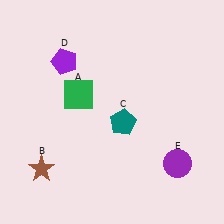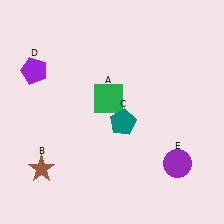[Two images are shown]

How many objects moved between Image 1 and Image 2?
2 objects moved between the two images.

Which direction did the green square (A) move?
The green square (A) moved right.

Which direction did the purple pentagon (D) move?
The purple pentagon (D) moved left.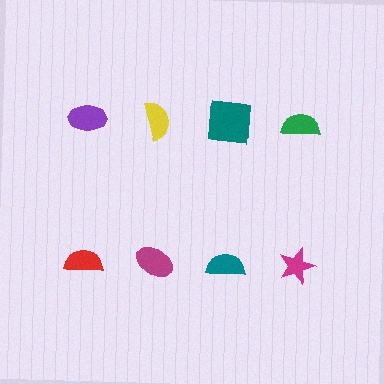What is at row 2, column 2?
A magenta ellipse.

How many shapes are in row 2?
4 shapes.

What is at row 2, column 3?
A teal semicircle.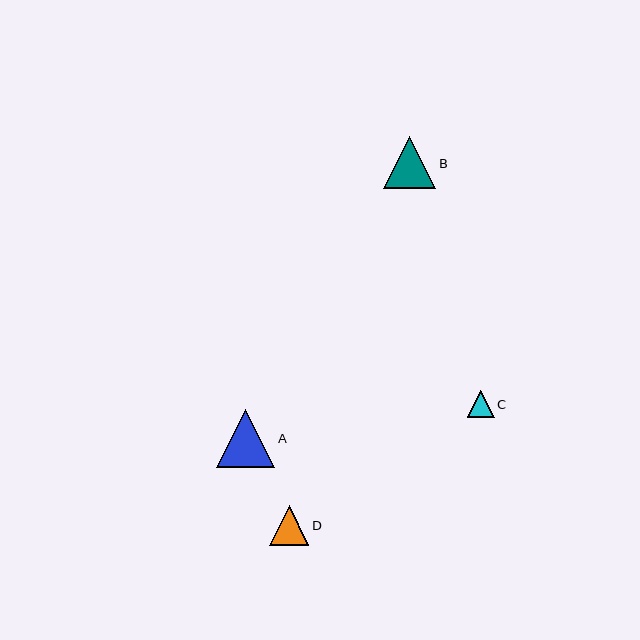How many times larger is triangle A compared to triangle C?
Triangle A is approximately 2.2 times the size of triangle C.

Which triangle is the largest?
Triangle A is the largest with a size of approximately 58 pixels.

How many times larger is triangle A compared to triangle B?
Triangle A is approximately 1.1 times the size of triangle B.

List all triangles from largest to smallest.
From largest to smallest: A, B, D, C.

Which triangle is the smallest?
Triangle C is the smallest with a size of approximately 27 pixels.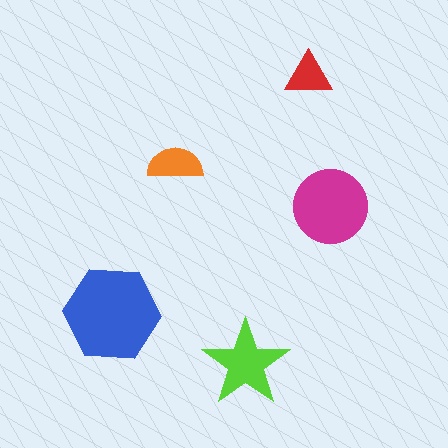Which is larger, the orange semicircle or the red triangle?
The orange semicircle.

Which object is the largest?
The blue hexagon.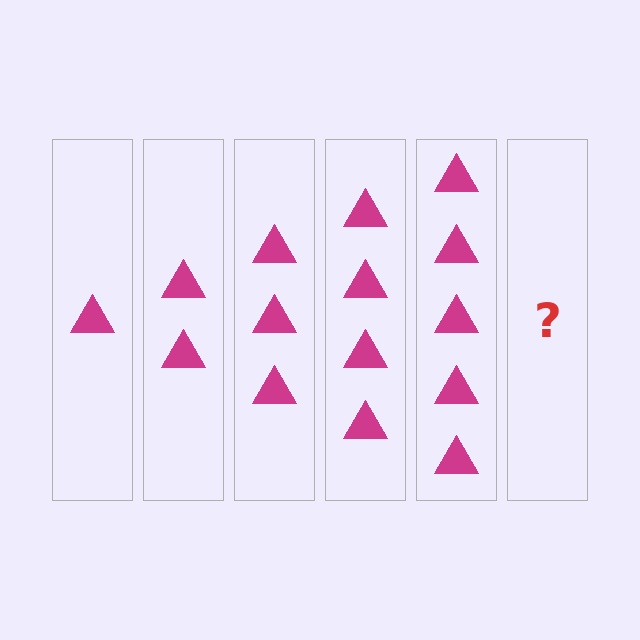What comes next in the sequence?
The next element should be 6 triangles.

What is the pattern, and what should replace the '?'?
The pattern is that each step adds one more triangle. The '?' should be 6 triangles.